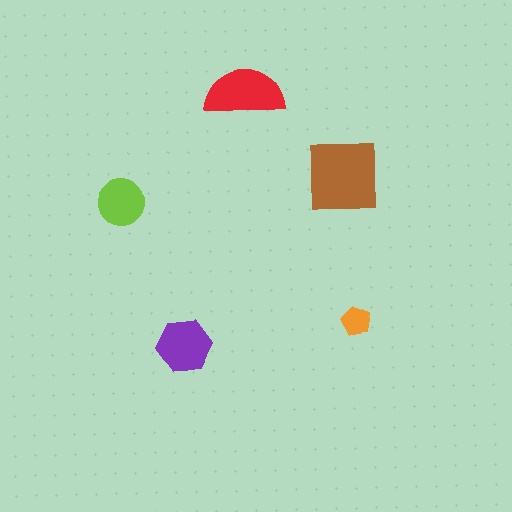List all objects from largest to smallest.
The brown square, the red semicircle, the purple hexagon, the lime circle, the orange pentagon.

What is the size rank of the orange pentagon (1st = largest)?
5th.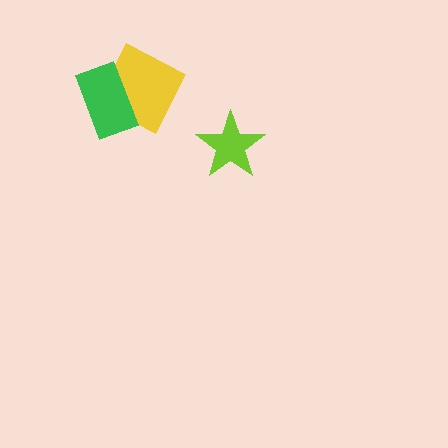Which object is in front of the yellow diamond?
The green rectangle is in front of the yellow diamond.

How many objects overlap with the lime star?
0 objects overlap with the lime star.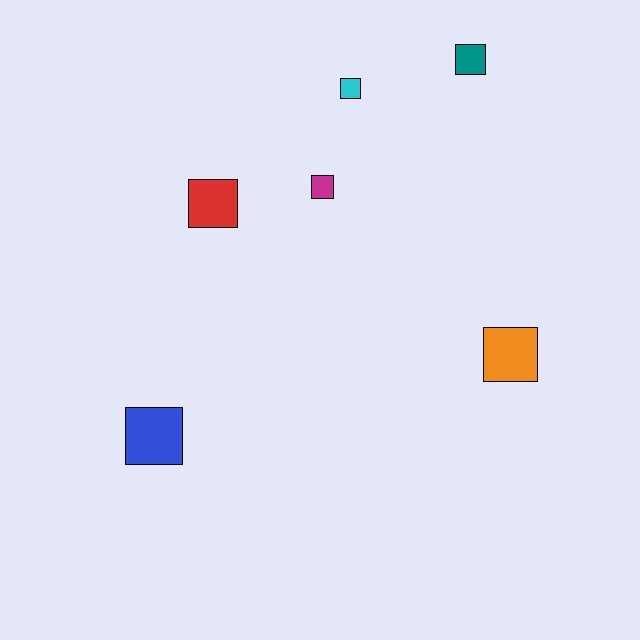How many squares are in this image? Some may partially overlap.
There are 6 squares.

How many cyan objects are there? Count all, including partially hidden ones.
There is 1 cyan object.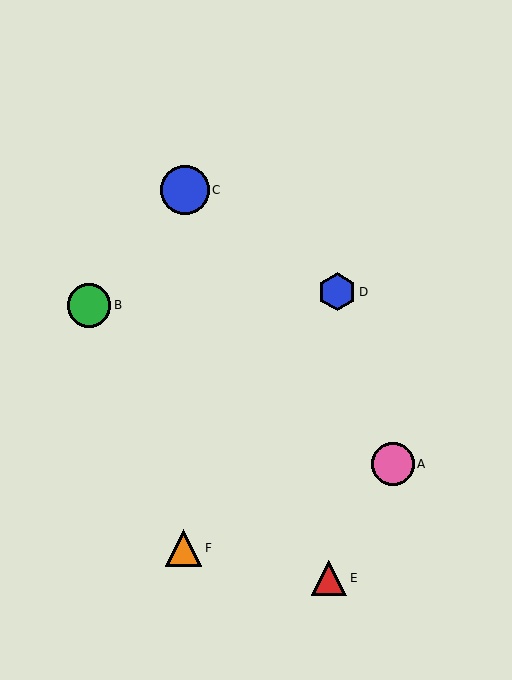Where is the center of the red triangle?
The center of the red triangle is at (329, 578).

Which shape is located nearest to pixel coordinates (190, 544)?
The orange triangle (labeled F) at (183, 548) is nearest to that location.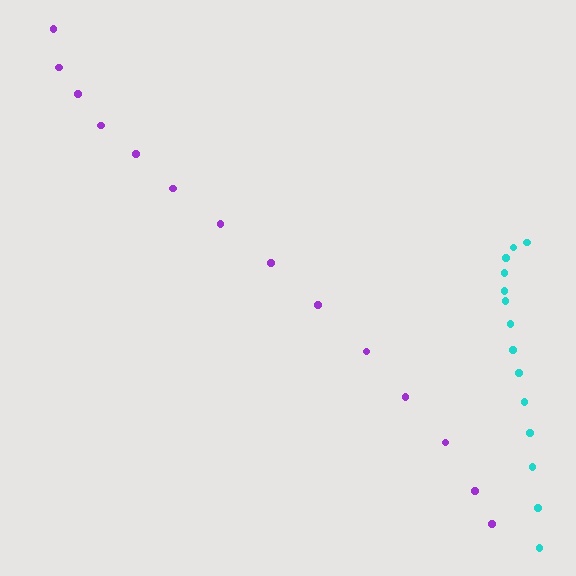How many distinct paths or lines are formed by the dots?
There are 2 distinct paths.